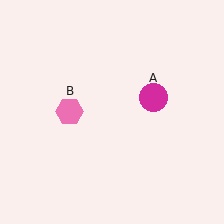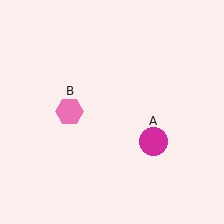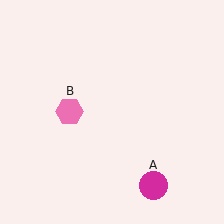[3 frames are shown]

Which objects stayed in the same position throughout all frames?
Pink hexagon (object B) remained stationary.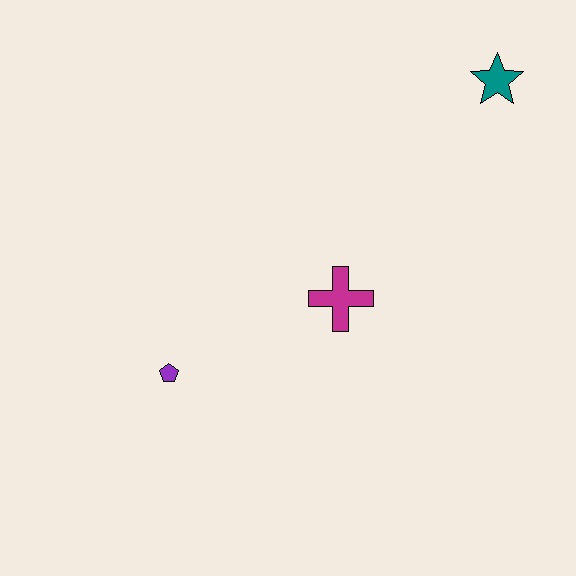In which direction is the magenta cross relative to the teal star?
The magenta cross is below the teal star.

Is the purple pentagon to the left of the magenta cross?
Yes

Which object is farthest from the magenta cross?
The teal star is farthest from the magenta cross.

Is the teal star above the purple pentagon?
Yes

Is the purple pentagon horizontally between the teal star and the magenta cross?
No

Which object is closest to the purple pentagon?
The magenta cross is closest to the purple pentagon.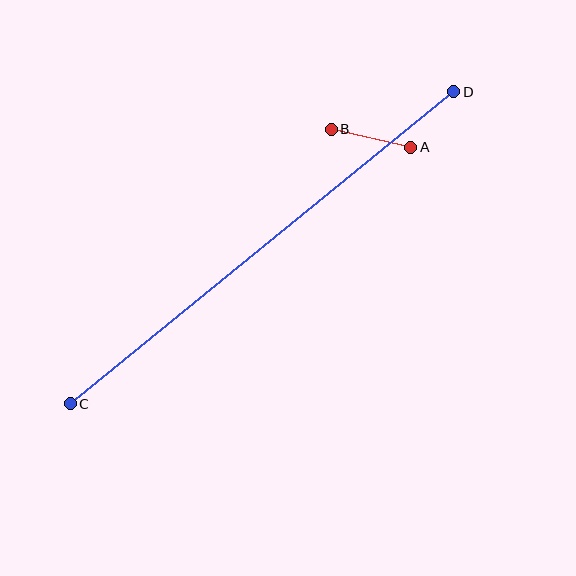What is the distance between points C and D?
The distance is approximately 494 pixels.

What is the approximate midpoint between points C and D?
The midpoint is at approximately (262, 248) pixels.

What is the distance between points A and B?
The distance is approximately 82 pixels.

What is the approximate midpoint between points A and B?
The midpoint is at approximately (371, 138) pixels.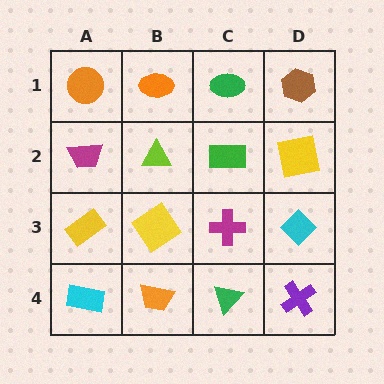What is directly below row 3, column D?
A purple cross.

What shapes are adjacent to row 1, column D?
A yellow square (row 2, column D), a green ellipse (row 1, column C).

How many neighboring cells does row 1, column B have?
3.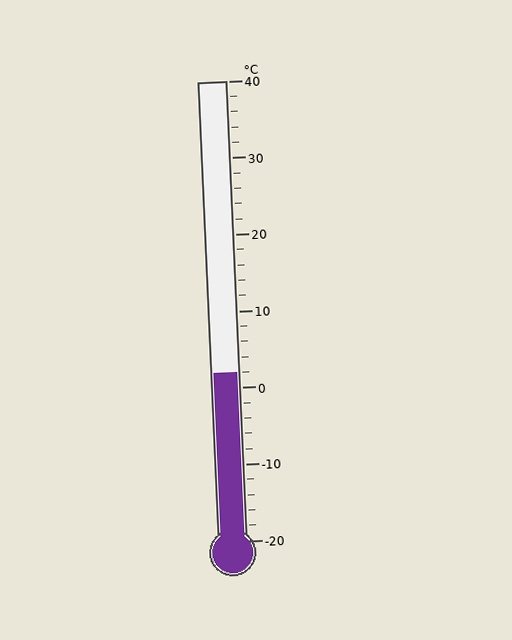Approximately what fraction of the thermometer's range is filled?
The thermometer is filled to approximately 35% of its range.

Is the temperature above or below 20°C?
The temperature is below 20°C.